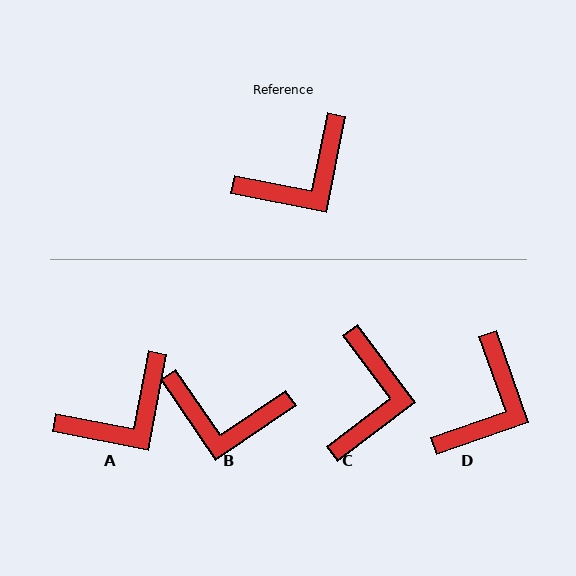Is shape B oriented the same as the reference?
No, it is off by about 45 degrees.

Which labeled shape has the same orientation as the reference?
A.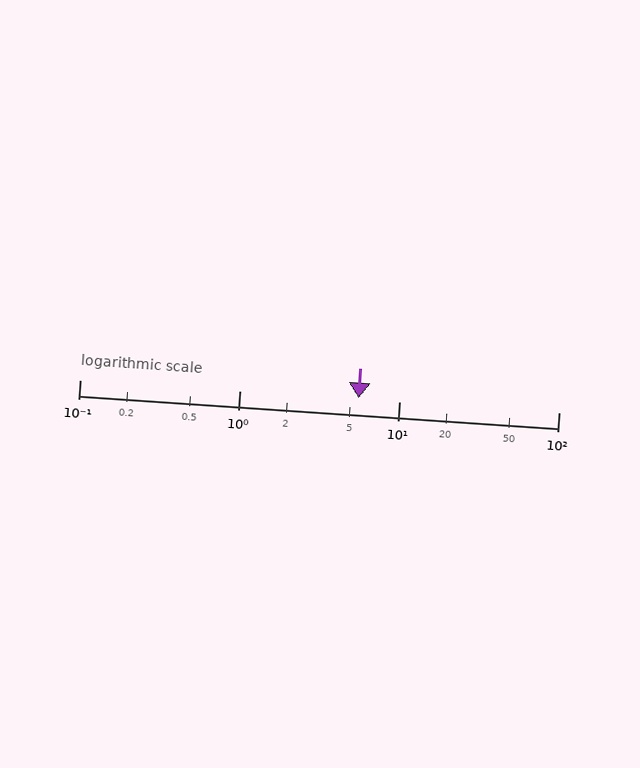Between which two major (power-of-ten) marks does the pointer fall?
The pointer is between 1 and 10.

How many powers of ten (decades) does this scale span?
The scale spans 3 decades, from 0.1 to 100.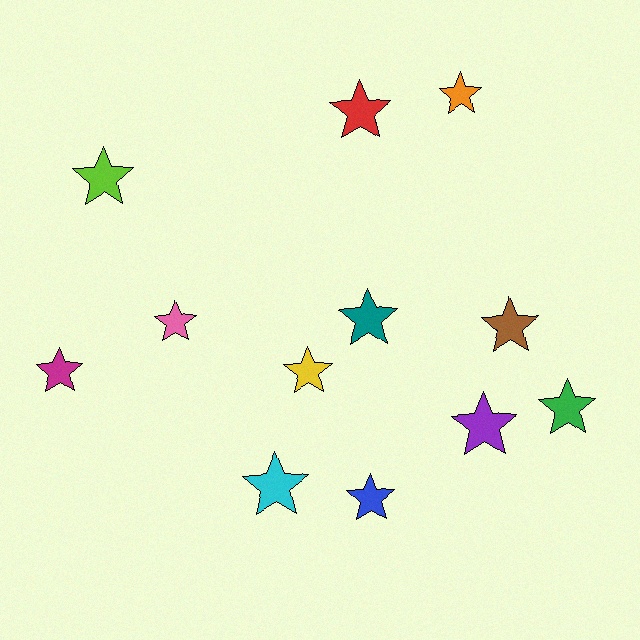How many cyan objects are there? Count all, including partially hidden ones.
There is 1 cyan object.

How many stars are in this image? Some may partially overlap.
There are 12 stars.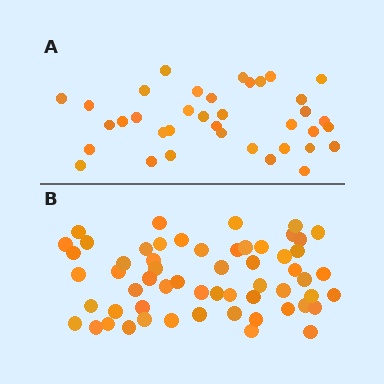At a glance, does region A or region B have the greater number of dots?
Region B (the bottom region) has more dots.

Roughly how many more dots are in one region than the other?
Region B has approximately 20 more dots than region A.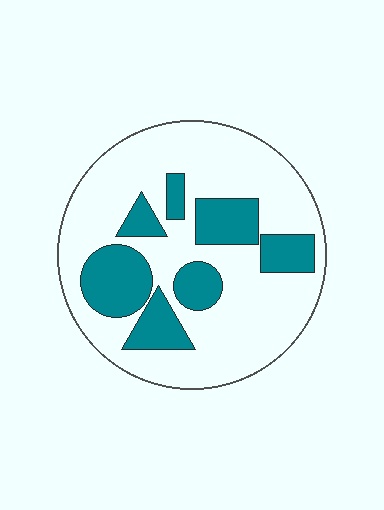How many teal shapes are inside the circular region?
7.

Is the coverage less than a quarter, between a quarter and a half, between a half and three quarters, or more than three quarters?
Between a quarter and a half.